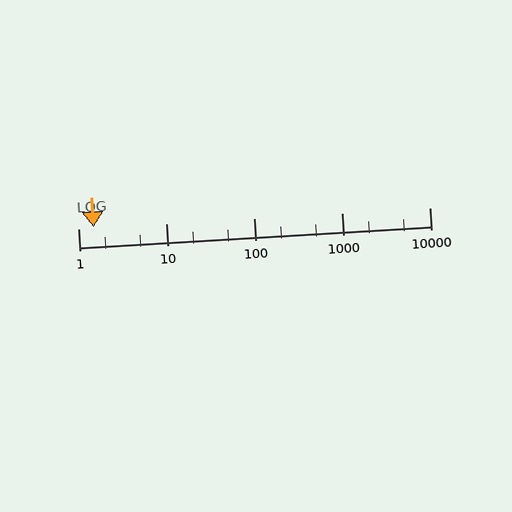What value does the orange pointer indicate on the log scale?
The pointer indicates approximately 1.5.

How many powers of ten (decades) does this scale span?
The scale spans 4 decades, from 1 to 10000.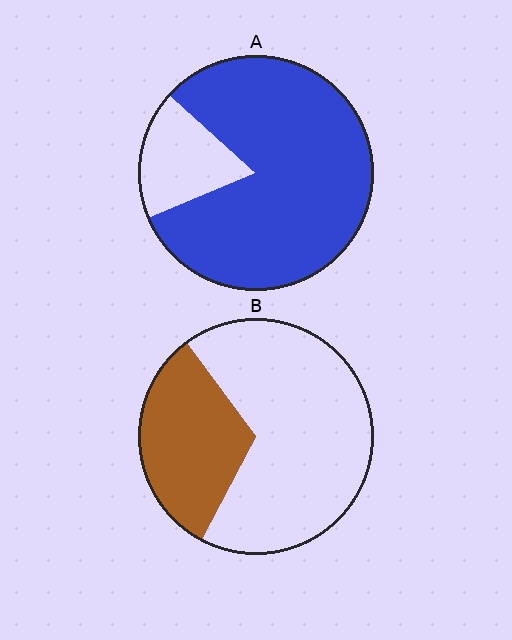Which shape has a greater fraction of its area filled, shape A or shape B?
Shape A.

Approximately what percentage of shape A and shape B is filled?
A is approximately 80% and B is approximately 30%.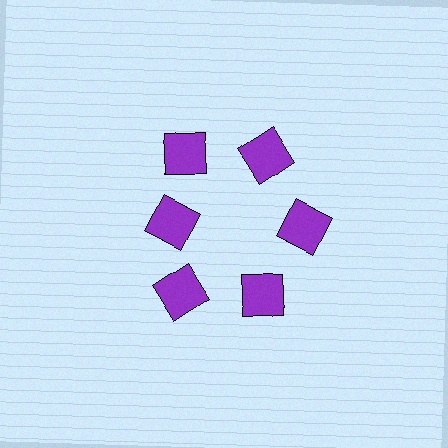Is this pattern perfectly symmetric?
No. The 6 purple squares are arranged in a ring, but one element near the 9 o'clock position is pulled inward toward the center, breaking the 6-fold rotational symmetry.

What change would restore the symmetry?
The symmetry would be restored by moving it outward, back onto the ring so that all 6 squares sit at equal angles and equal distance from the center.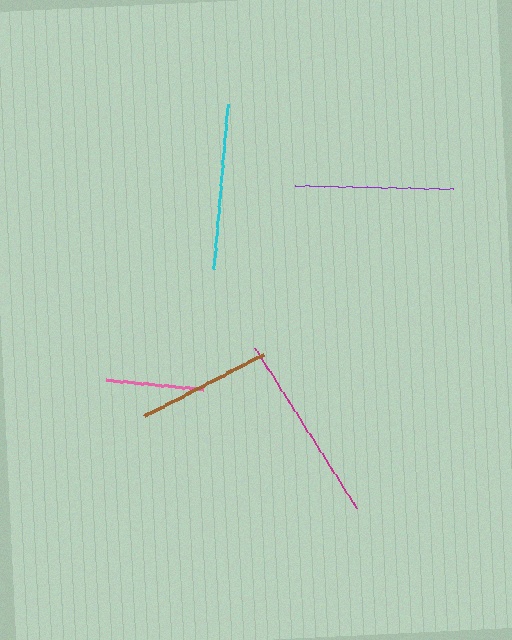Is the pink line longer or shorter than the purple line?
The purple line is longer than the pink line.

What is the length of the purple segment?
The purple segment is approximately 159 pixels long.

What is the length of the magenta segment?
The magenta segment is approximately 190 pixels long.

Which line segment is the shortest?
The pink line is the shortest at approximately 98 pixels.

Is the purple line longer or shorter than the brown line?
The purple line is longer than the brown line.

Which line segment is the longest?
The magenta line is the longest at approximately 190 pixels.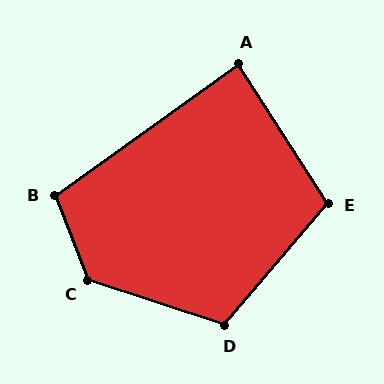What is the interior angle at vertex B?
Approximately 105 degrees (obtuse).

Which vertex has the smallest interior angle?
A, at approximately 87 degrees.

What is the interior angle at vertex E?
Approximately 107 degrees (obtuse).